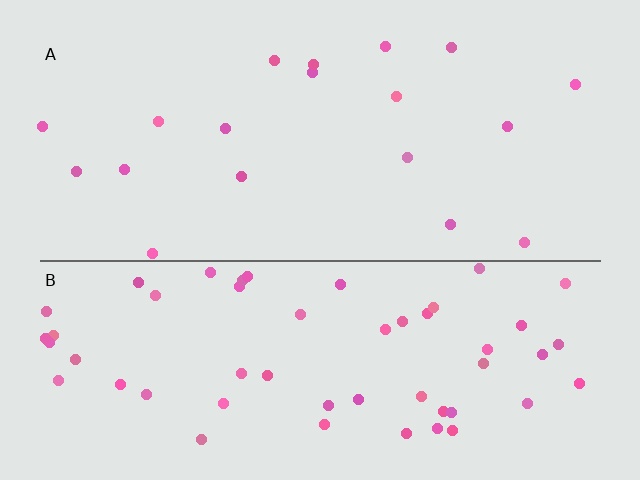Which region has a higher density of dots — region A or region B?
B (the bottom).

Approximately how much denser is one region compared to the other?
Approximately 2.9× — region B over region A.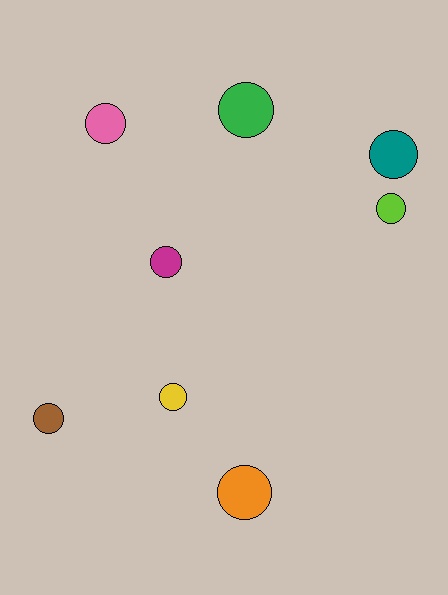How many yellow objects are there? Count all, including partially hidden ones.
There is 1 yellow object.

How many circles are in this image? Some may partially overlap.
There are 8 circles.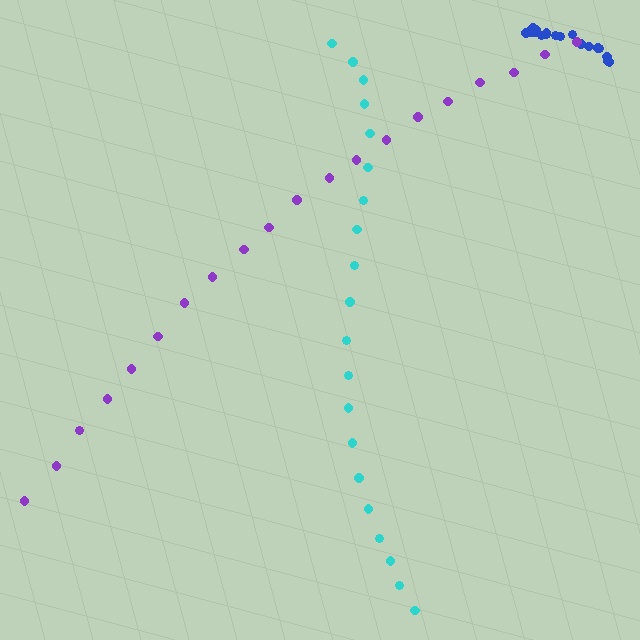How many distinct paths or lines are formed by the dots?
There are 3 distinct paths.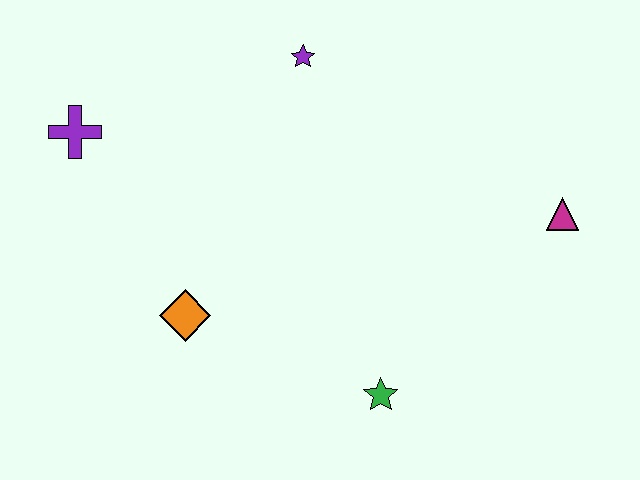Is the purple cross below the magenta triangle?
No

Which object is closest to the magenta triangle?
The green star is closest to the magenta triangle.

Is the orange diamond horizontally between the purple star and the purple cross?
Yes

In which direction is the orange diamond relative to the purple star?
The orange diamond is below the purple star.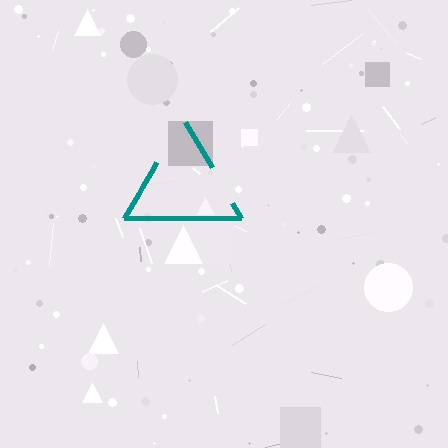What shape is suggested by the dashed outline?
The dashed outline suggests a triangle.